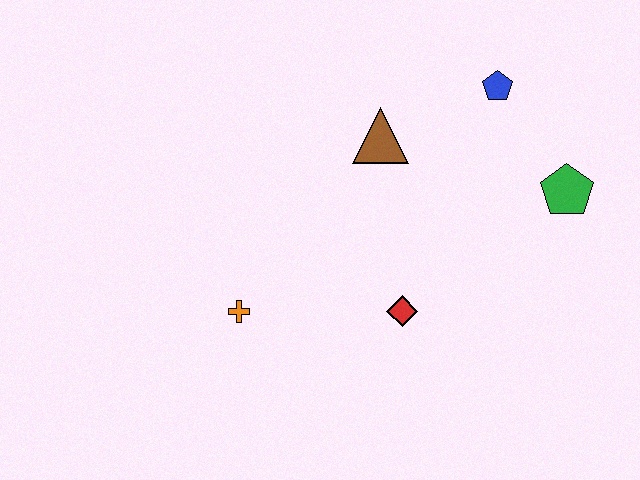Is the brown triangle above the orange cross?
Yes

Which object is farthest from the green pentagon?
The orange cross is farthest from the green pentagon.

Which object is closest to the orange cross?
The red diamond is closest to the orange cross.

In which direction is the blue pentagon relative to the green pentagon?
The blue pentagon is above the green pentagon.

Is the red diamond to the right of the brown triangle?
Yes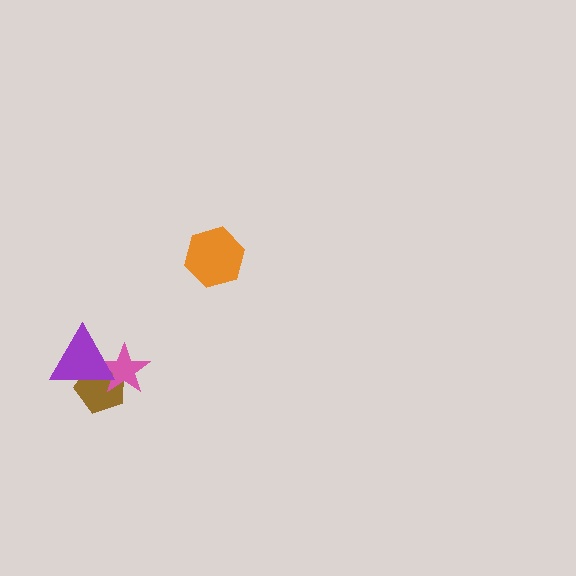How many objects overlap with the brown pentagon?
2 objects overlap with the brown pentagon.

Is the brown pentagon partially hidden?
Yes, it is partially covered by another shape.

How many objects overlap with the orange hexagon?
0 objects overlap with the orange hexagon.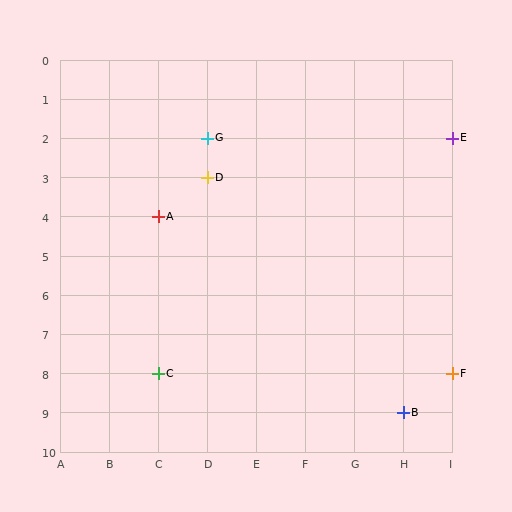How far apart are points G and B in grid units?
Points G and B are 4 columns and 7 rows apart (about 8.1 grid units diagonally).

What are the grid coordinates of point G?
Point G is at grid coordinates (D, 2).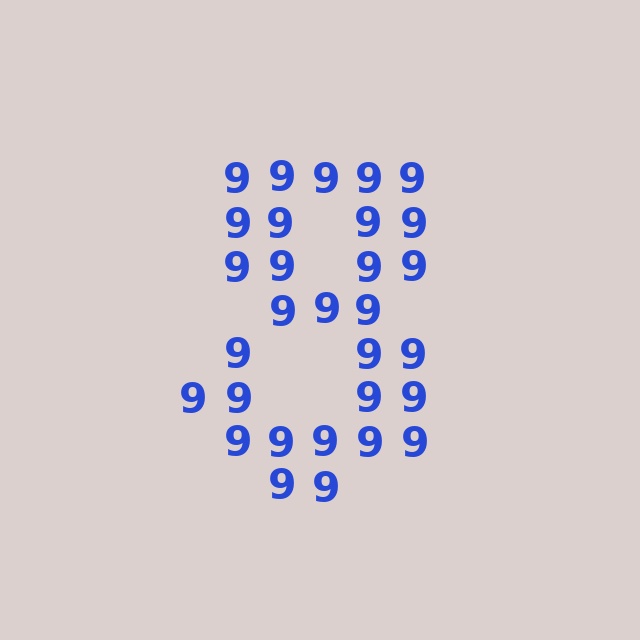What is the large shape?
The large shape is the digit 8.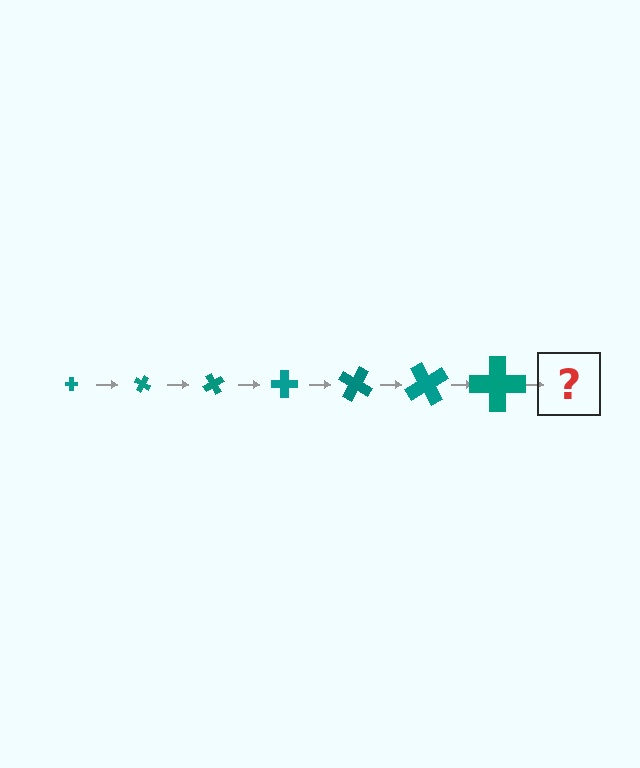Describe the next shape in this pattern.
It should be a cross, larger than the previous one and rotated 210 degrees from the start.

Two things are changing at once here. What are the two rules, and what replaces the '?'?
The two rules are that the cross grows larger each step and it rotates 30 degrees each step. The '?' should be a cross, larger than the previous one and rotated 210 degrees from the start.